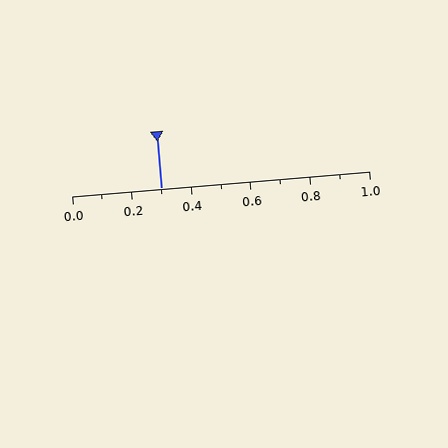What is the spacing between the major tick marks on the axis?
The major ticks are spaced 0.2 apart.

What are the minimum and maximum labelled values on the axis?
The axis runs from 0.0 to 1.0.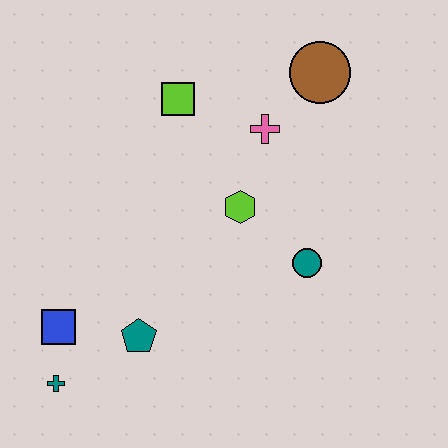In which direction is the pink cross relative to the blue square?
The pink cross is to the right of the blue square.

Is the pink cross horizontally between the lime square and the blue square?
No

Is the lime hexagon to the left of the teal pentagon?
No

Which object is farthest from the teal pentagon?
The brown circle is farthest from the teal pentagon.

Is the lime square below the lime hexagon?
No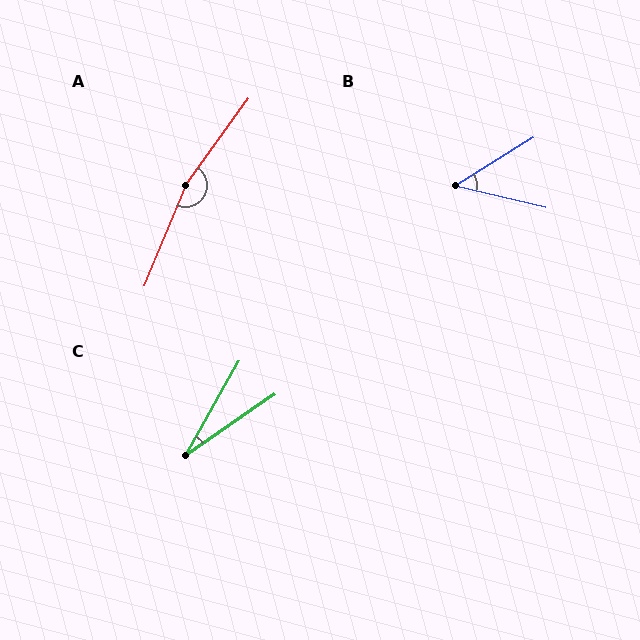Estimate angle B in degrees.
Approximately 45 degrees.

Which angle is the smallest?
C, at approximately 26 degrees.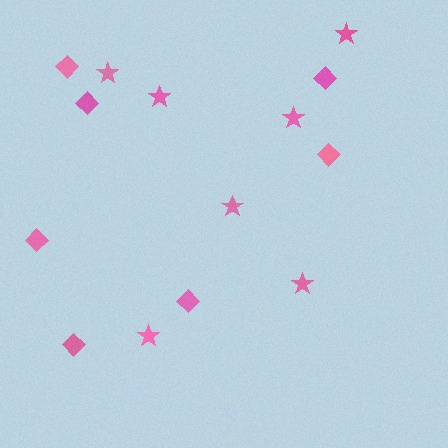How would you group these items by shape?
There are 2 groups: one group of diamonds (7) and one group of stars (7).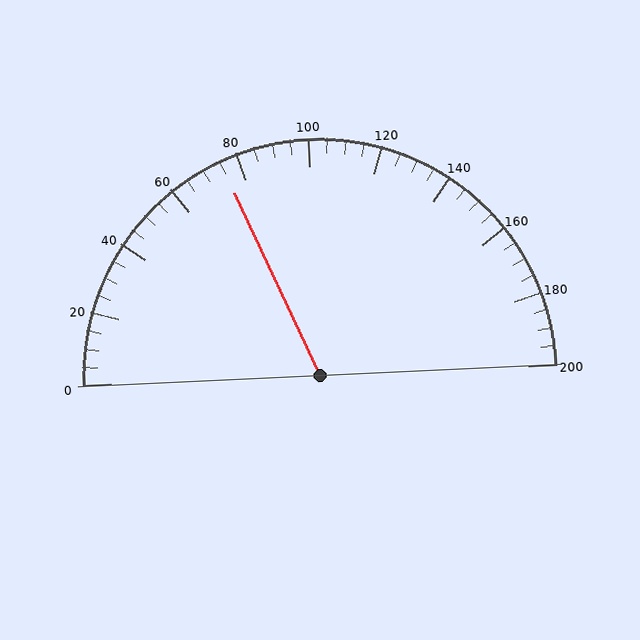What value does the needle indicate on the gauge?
The needle indicates approximately 75.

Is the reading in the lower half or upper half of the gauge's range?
The reading is in the lower half of the range (0 to 200).